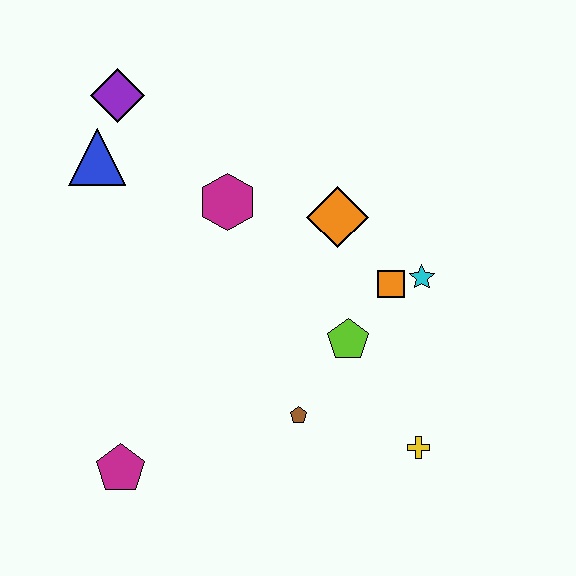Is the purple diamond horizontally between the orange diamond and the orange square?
No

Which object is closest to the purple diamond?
The blue triangle is closest to the purple diamond.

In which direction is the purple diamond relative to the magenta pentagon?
The purple diamond is above the magenta pentagon.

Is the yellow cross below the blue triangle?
Yes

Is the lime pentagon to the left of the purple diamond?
No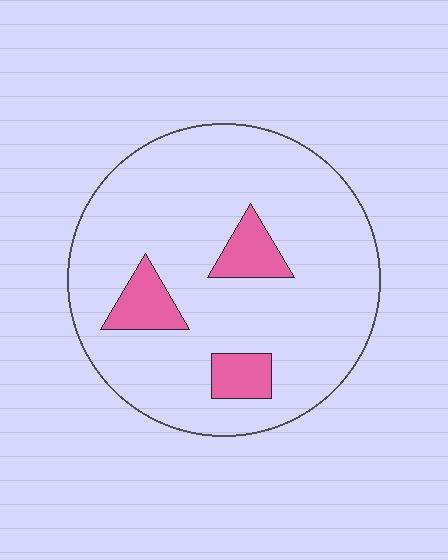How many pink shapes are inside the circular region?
3.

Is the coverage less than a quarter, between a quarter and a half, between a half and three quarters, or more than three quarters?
Less than a quarter.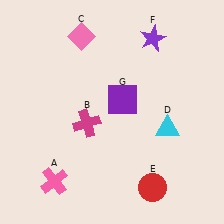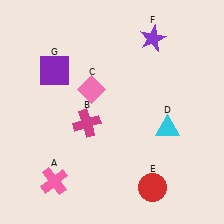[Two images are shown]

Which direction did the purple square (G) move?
The purple square (G) moved left.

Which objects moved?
The objects that moved are: the pink diamond (C), the purple square (G).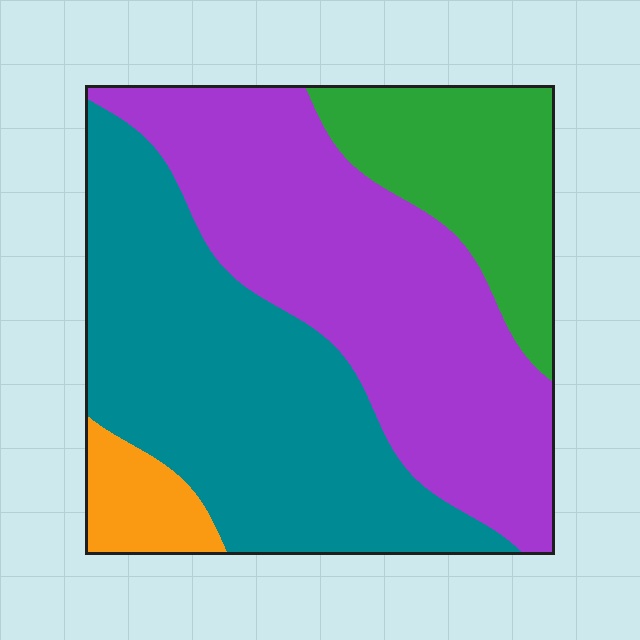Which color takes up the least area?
Orange, at roughly 5%.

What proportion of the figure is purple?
Purple covers about 40% of the figure.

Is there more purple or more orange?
Purple.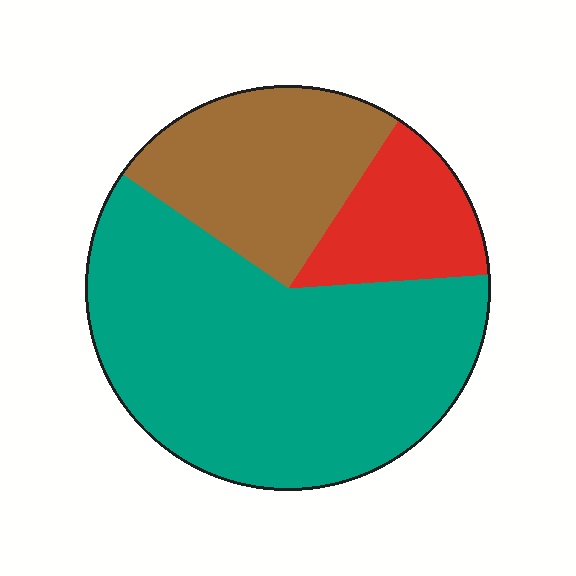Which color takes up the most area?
Teal, at roughly 60%.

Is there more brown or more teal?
Teal.